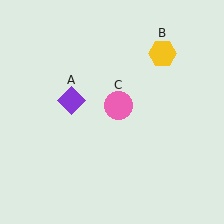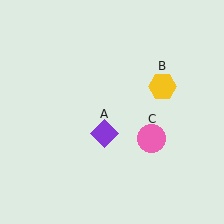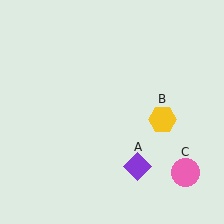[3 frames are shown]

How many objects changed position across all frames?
3 objects changed position: purple diamond (object A), yellow hexagon (object B), pink circle (object C).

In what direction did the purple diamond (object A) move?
The purple diamond (object A) moved down and to the right.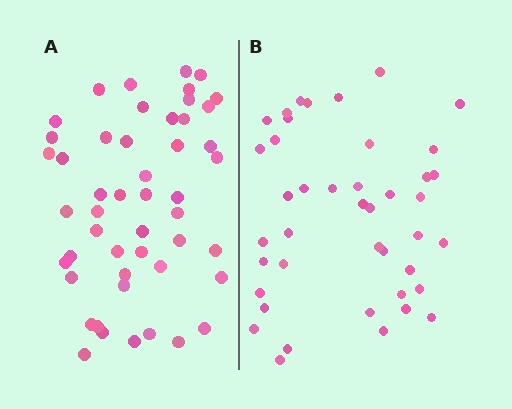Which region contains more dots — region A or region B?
Region A (the left region) has more dots.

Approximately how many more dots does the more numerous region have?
Region A has roughly 8 or so more dots than region B.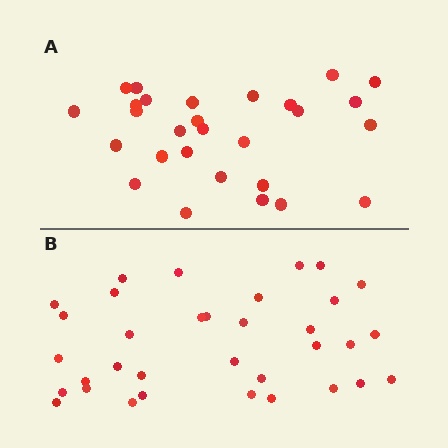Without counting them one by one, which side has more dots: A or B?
Region B (the bottom region) has more dots.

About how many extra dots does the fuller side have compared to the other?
Region B has about 6 more dots than region A.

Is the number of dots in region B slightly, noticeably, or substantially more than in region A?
Region B has only slightly more — the two regions are fairly close. The ratio is roughly 1.2 to 1.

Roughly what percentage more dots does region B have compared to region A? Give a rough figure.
About 20% more.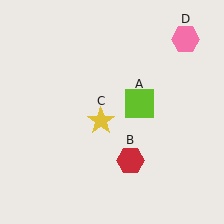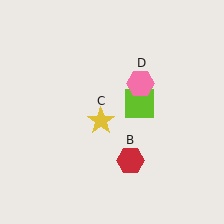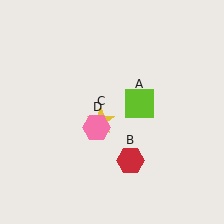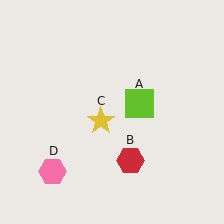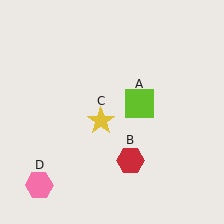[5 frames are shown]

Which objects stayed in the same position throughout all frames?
Lime square (object A) and red hexagon (object B) and yellow star (object C) remained stationary.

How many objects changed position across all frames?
1 object changed position: pink hexagon (object D).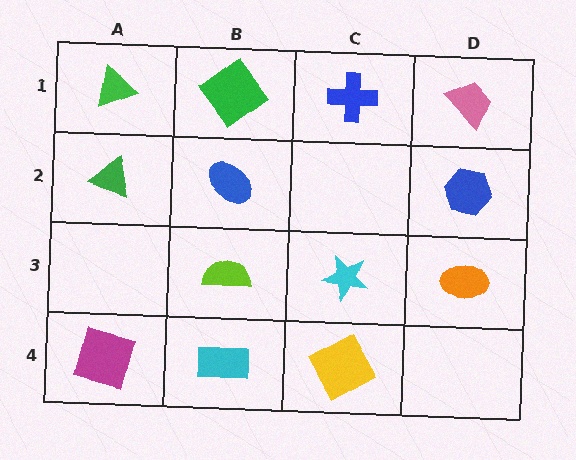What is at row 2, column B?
A blue ellipse.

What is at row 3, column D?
An orange ellipse.